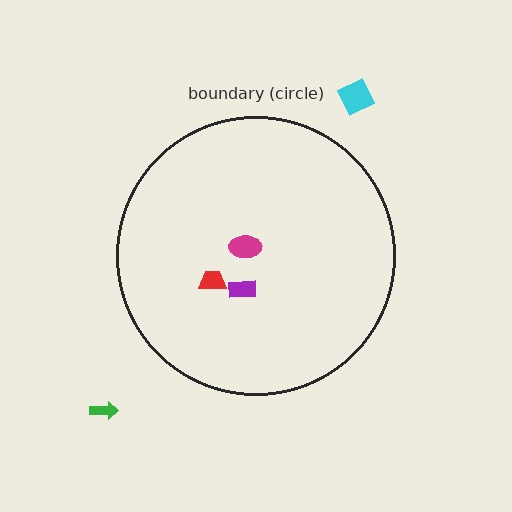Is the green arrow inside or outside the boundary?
Outside.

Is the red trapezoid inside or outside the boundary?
Inside.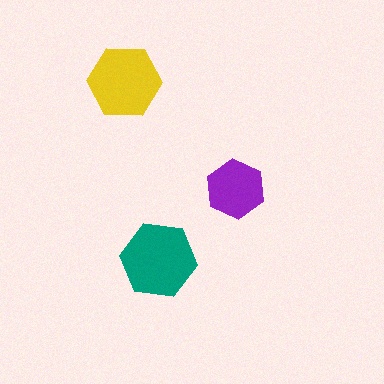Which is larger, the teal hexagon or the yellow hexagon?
The teal one.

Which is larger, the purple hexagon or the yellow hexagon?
The yellow one.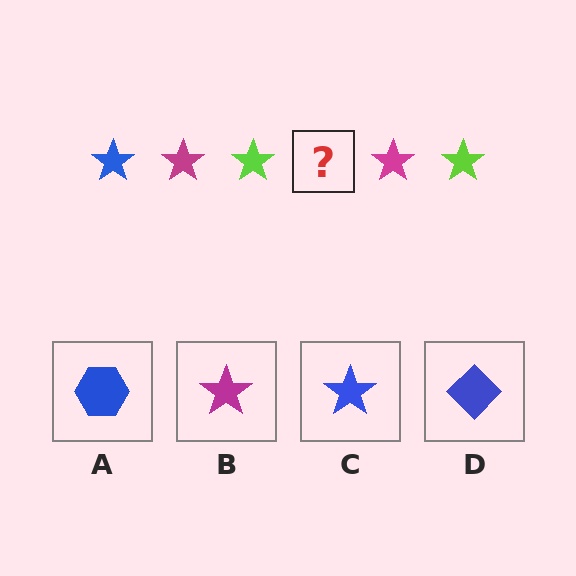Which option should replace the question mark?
Option C.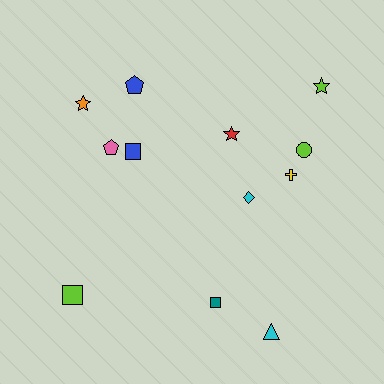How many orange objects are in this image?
There is 1 orange object.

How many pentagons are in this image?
There are 2 pentagons.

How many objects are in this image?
There are 12 objects.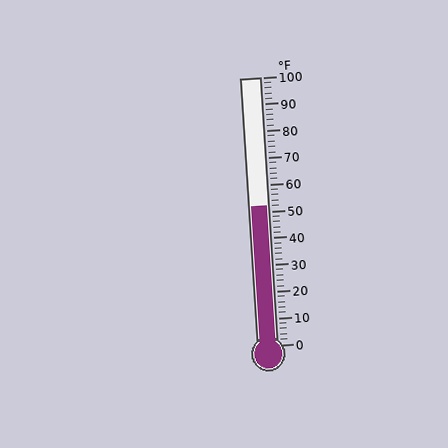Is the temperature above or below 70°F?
The temperature is below 70°F.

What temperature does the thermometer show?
The thermometer shows approximately 52°F.